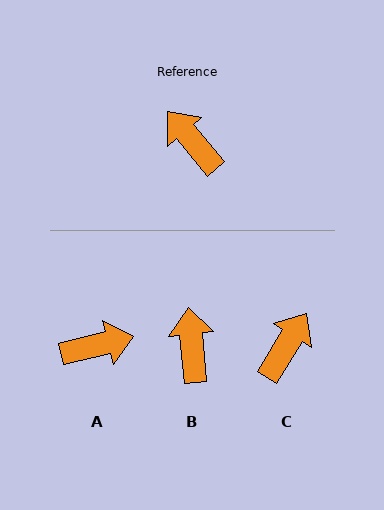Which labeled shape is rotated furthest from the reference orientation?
A, about 117 degrees away.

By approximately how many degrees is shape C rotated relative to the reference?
Approximately 72 degrees clockwise.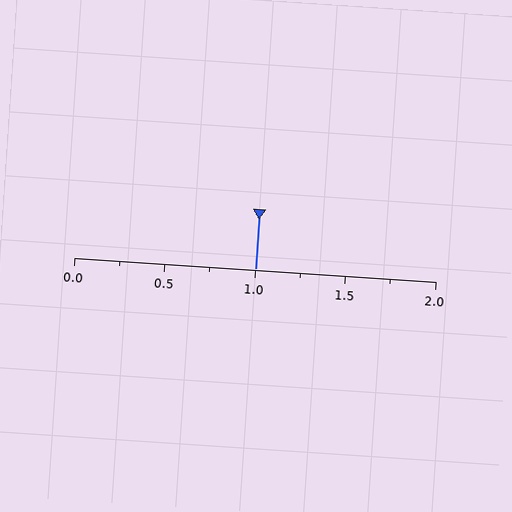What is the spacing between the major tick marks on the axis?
The major ticks are spaced 0.5 apart.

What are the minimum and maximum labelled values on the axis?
The axis runs from 0.0 to 2.0.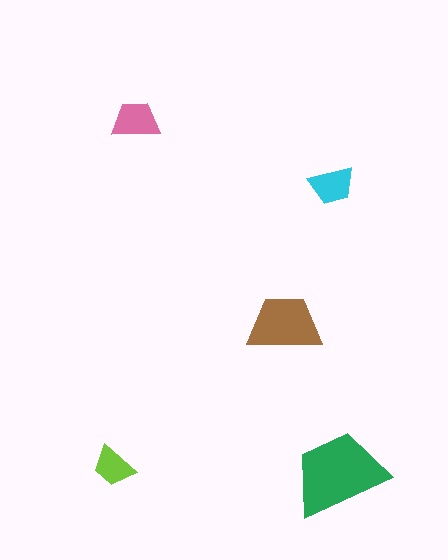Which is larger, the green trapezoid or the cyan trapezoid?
The green one.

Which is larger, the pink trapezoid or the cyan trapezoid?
The pink one.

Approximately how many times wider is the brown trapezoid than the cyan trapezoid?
About 1.5 times wider.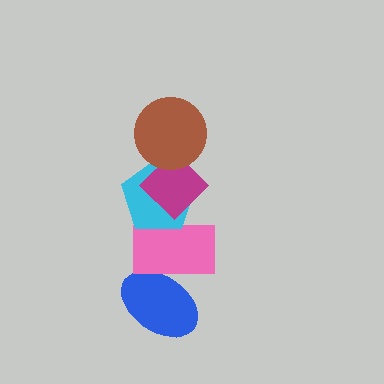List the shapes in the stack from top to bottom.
From top to bottom: the brown circle, the magenta diamond, the cyan pentagon, the pink rectangle, the blue ellipse.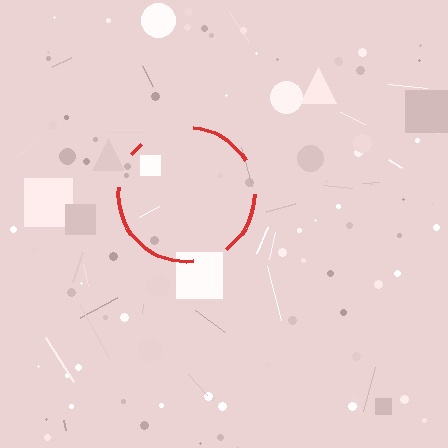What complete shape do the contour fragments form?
The contour fragments form a circle.